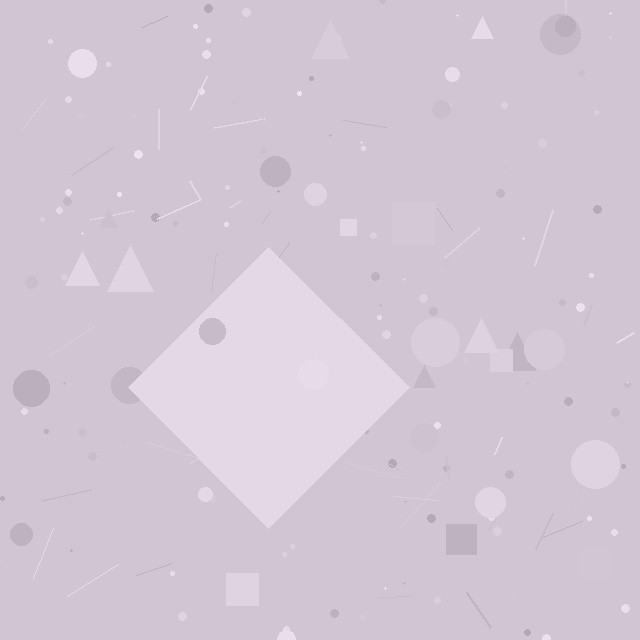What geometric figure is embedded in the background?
A diamond is embedded in the background.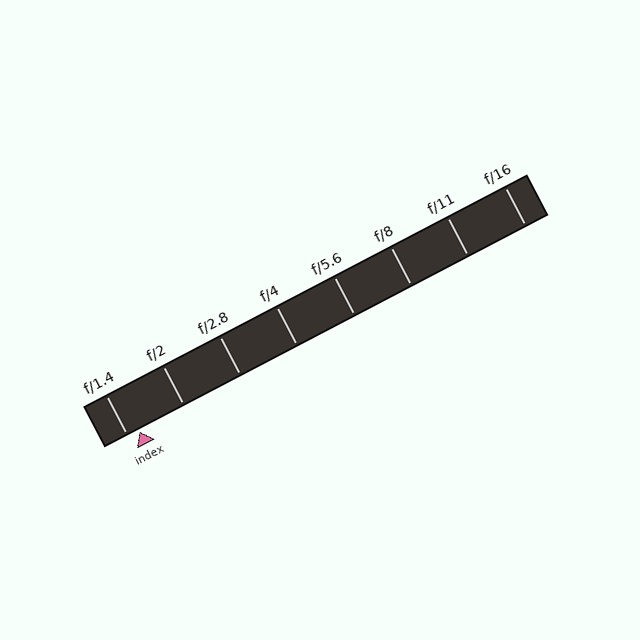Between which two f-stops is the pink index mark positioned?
The index mark is between f/1.4 and f/2.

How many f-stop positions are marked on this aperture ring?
There are 8 f-stop positions marked.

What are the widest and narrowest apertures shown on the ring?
The widest aperture shown is f/1.4 and the narrowest is f/16.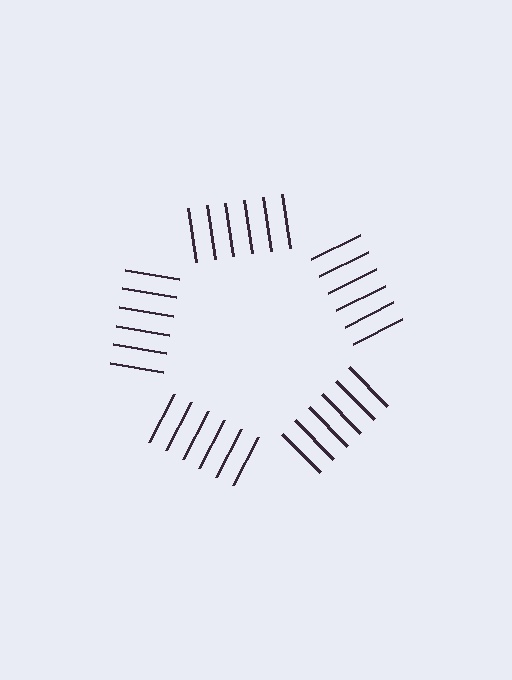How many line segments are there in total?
30 — 6 along each of the 5 edges.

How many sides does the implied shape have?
5 sides — the line-ends trace a pentagon.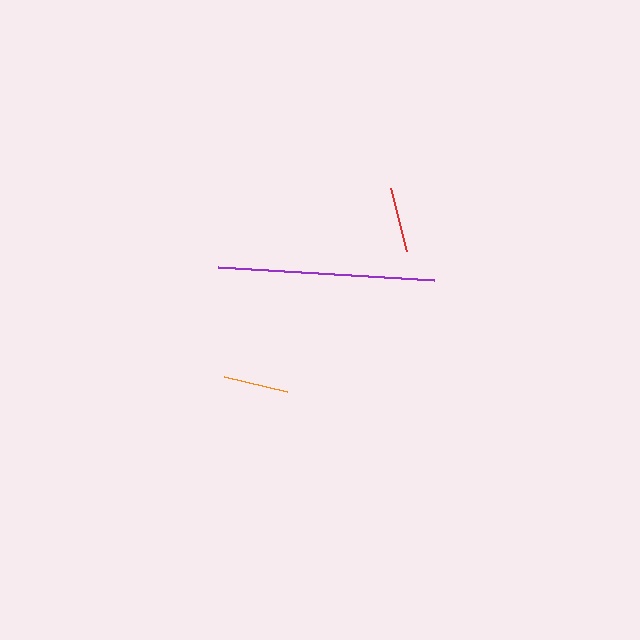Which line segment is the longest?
The purple line is the longest at approximately 217 pixels.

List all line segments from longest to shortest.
From longest to shortest: purple, orange, red.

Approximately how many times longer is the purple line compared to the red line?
The purple line is approximately 3.4 times the length of the red line.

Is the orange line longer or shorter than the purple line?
The purple line is longer than the orange line.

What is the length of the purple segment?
The purple segment is approximately 217 pixels long.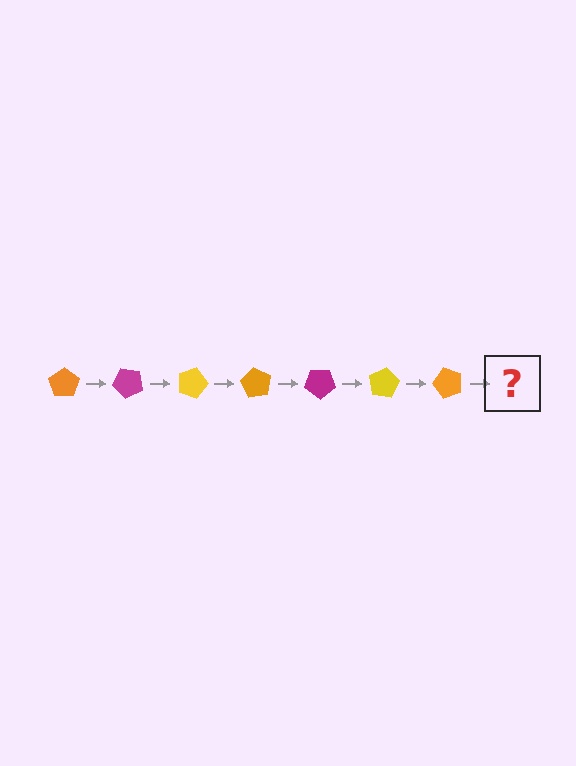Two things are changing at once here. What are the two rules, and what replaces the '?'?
The two rules are that it rotates 45 degrees each step and the color cycles through orange, magenta, and yellow. The '?' should be a magenta pentagon, rotated 315 degrees from the start.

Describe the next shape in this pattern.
It should be a magenta pentagon, rotated 315 degrees from the start.